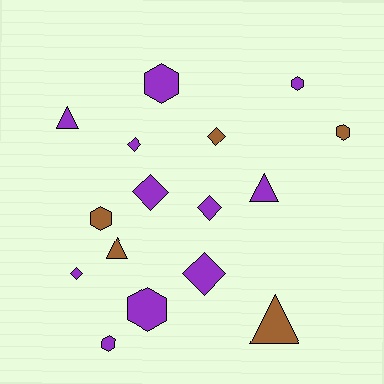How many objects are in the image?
There are 16 objects.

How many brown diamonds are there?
There is 1 brown diamond.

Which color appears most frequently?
Purple, with 11 objects.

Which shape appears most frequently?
Hexagon, with 6 objects.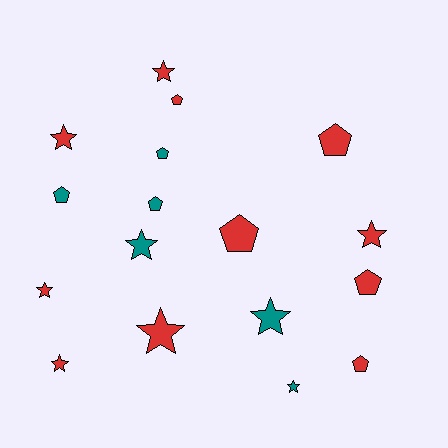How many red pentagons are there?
There are 5 red pentagons.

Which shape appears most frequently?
Star, with 9 objects.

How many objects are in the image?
There are 17 objects.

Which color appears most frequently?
Red, with 11 objects.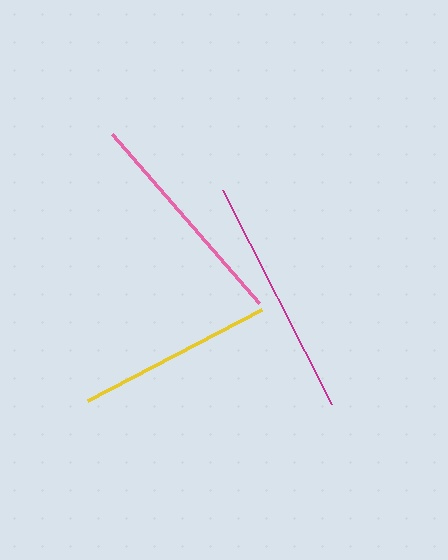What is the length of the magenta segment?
The magenta segment is approximately 241 pixels long.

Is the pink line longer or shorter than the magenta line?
The magenta line is longer than the pink line.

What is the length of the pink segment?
The pink segment is approximately 224 pixels long.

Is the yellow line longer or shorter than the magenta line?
The magenta line is longer than the yellow line.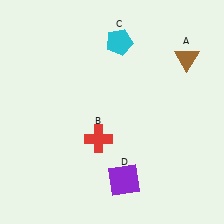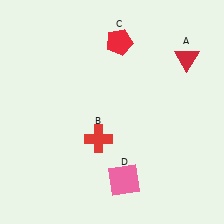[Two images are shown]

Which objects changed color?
A changed from brown to red. C changed from cyan to red. D changed from purple to pink.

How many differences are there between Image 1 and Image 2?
There are 3 differences between the two images.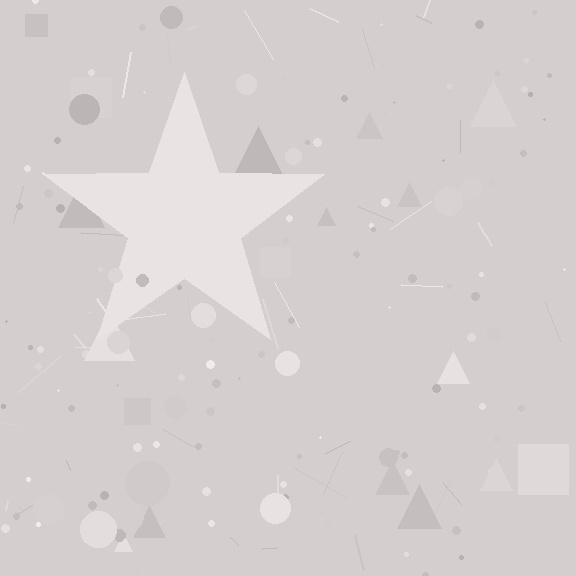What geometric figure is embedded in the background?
A star is embedded in the background.